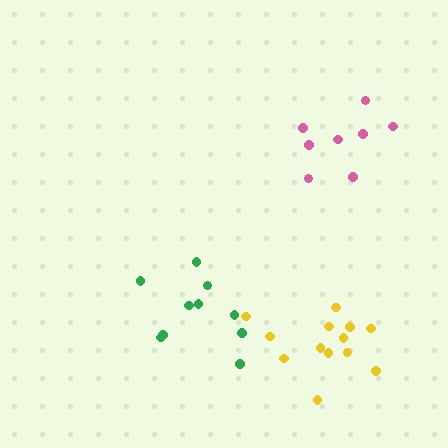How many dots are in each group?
Group 1: 13 dots, Group 2: 10 dots, Group 3: 8 dots (31 total).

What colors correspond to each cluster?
The clusters are colored: yellow, green, pink.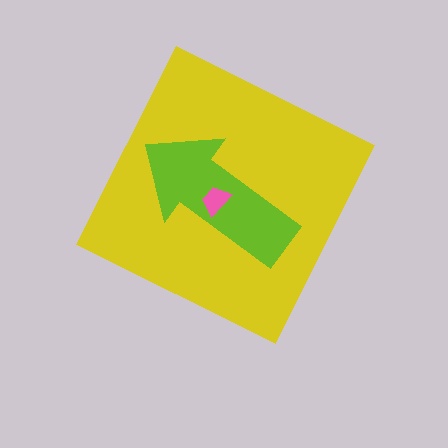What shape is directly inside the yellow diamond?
The lime arrow.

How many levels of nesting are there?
3.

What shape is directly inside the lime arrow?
The pink trapezoid.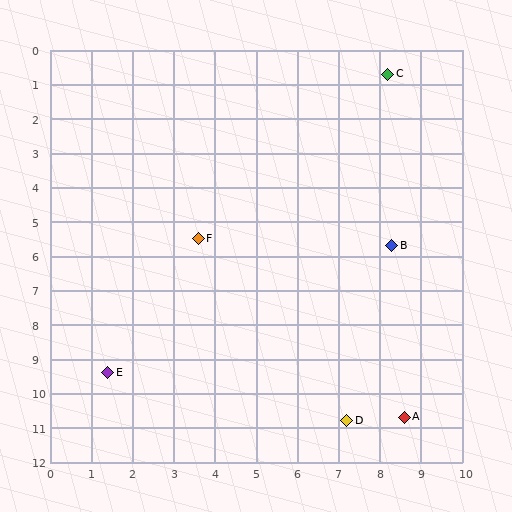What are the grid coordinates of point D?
Point D is at approximately (7.2, 10.8).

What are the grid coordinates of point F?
Point F is at approximately (3.6, 5.5).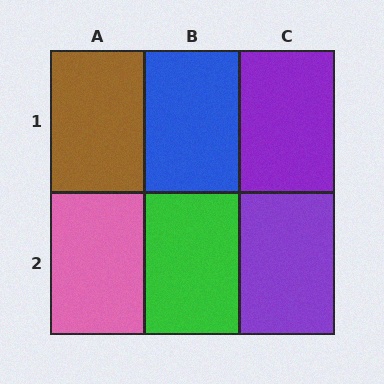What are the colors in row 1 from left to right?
Brown, blue, purple.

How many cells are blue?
1 cell is blue.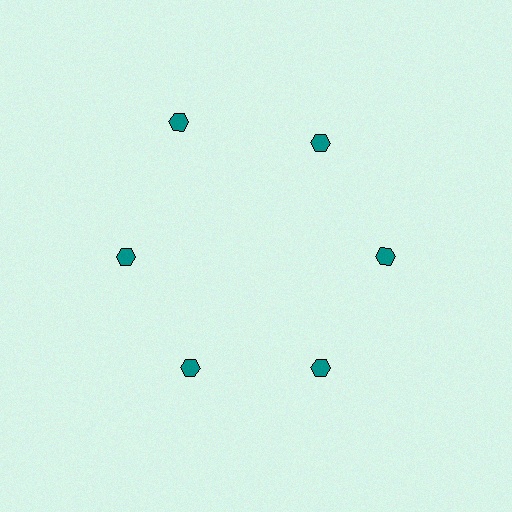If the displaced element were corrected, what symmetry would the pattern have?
It would have 6-fold rotational symmetry — the pattern would map onto itself every 60 degrees.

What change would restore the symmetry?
The symmetry would be restored by moving it inward, back onto the ring so that all 6 hexagons sit at equal angles and equal distance from the center.